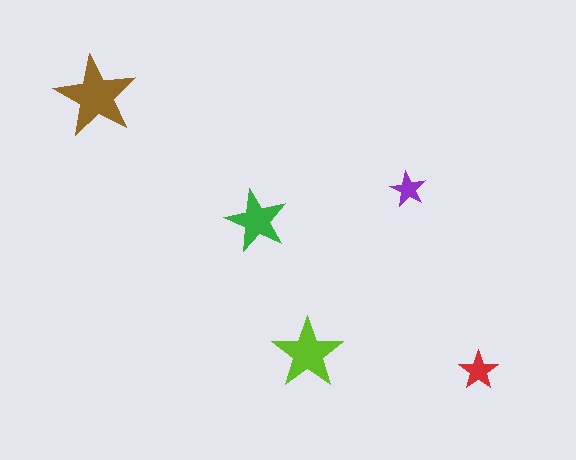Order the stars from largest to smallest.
the brown one, the lime one, the green one, the red one, the purple one.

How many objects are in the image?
There are 5 objects in the image.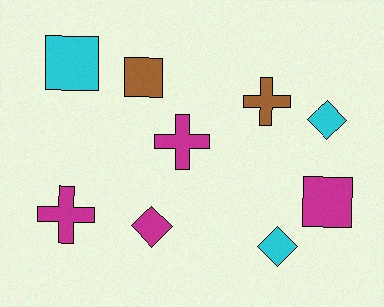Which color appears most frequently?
Magenta, with 4 objects.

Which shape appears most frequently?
Cross, with 3 objects.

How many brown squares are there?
There is 1 brown square.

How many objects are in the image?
There are 9 objects.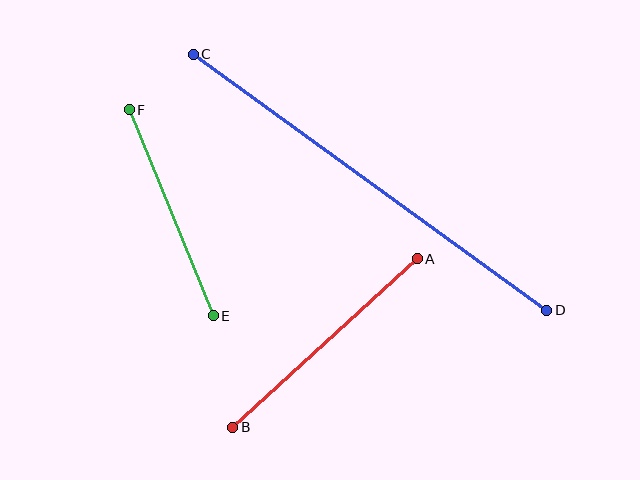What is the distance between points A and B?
The distance is approximately 250 pixels.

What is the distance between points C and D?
The distance is approximately 437 pixels.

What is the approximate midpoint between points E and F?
The midpoint is at approximately (171, 213) pixels.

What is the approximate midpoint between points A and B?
The midpoint is at approximately (325, 343) pixels.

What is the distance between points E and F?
The distance is approximately 222 pixels.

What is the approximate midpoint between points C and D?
The midpoint is at approximately (370, 182) pixels.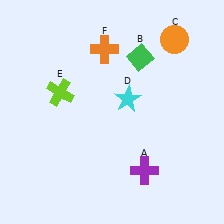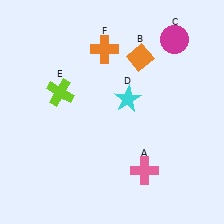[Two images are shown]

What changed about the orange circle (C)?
In Image 1, C is orange. In Image 2, it changed to magenta.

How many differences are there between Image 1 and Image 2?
There are 3 differences between the two images.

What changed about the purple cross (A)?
In Image 1, A is purple. In Image 2, it changed to pink.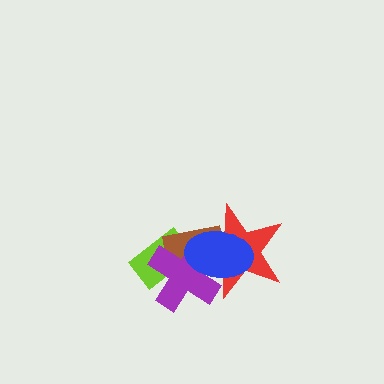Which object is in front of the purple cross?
The blue ellipse is in front of the purple cross.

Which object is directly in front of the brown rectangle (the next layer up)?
The red star is directly in front of the brown rectangle.